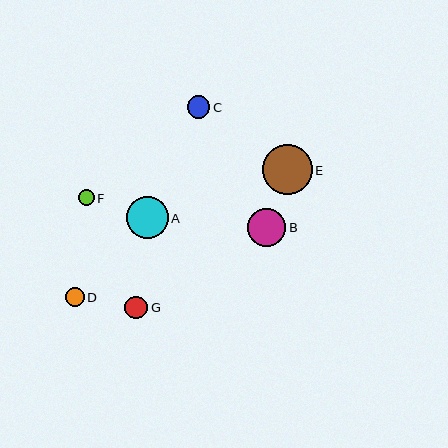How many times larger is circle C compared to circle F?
Circle C is approximately 1.4 times the size of circle F.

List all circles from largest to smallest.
From largest to smallest: E, A, B, G, C, D, F.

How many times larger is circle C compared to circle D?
Circle C is approximately 1.2 times the size of circle D.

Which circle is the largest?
Circle E is the largest with a size of approximately 50 pixels.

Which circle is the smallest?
Circle F is the smallest with a size of approximately 16 pixels.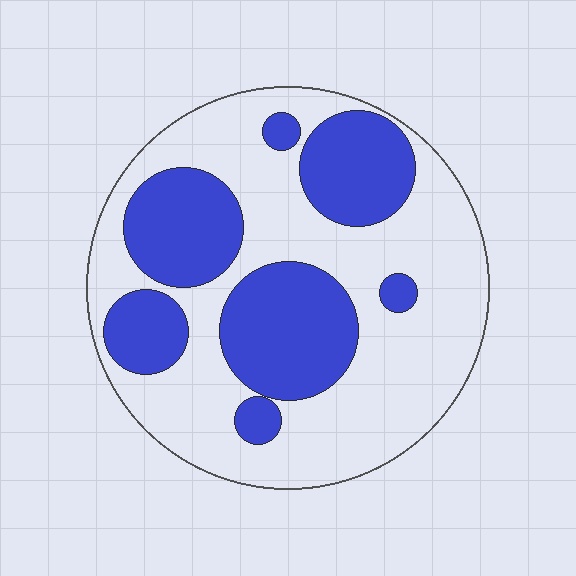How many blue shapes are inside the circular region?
7.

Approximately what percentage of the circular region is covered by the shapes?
Approximately 35%.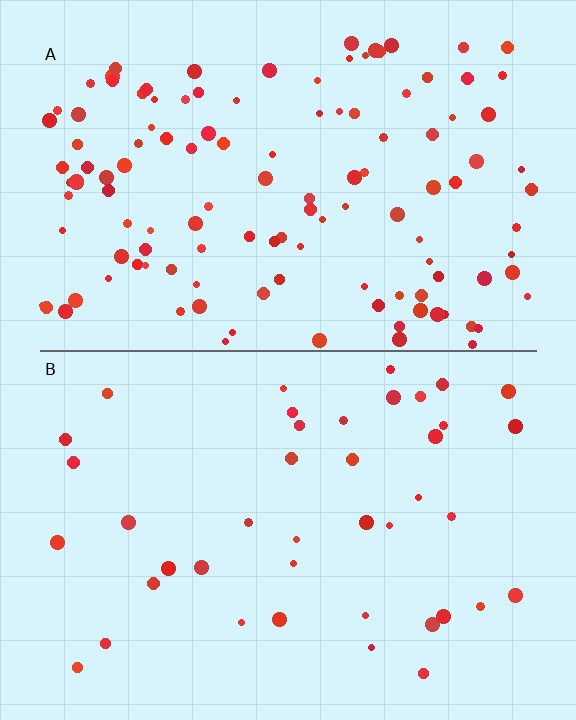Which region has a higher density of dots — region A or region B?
A (the top).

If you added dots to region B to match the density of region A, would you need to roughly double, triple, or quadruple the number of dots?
Approximately triple.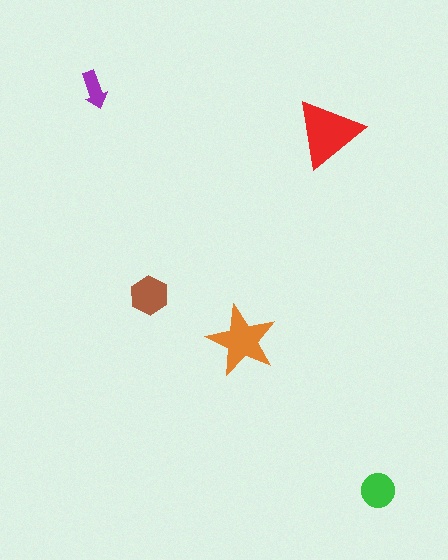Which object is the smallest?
The purple arrow.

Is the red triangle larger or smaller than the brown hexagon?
Larger.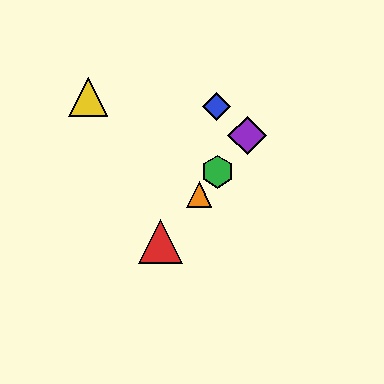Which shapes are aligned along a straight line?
The red triangle, the green hexagon, the purple diamond, the orange triangle are aligned along a straight line.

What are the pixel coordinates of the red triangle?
The red triangle is at (161, 241).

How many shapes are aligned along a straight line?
4 shapes (the red triangle, the green hexagon, the purple diamond, the orange triangle) are aligned along a straight line.